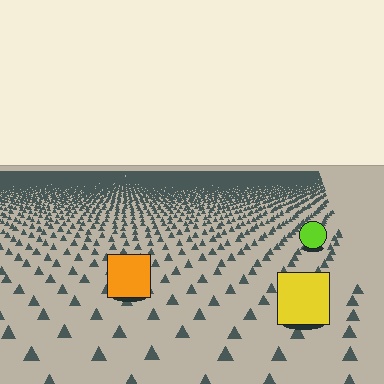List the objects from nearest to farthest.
From nearest to farthest: the yellow square, the orange square, the lime circle.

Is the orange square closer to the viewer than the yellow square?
No. The yellow square is closer — you can tell from the texture gradient: the ground texture is coarser near it.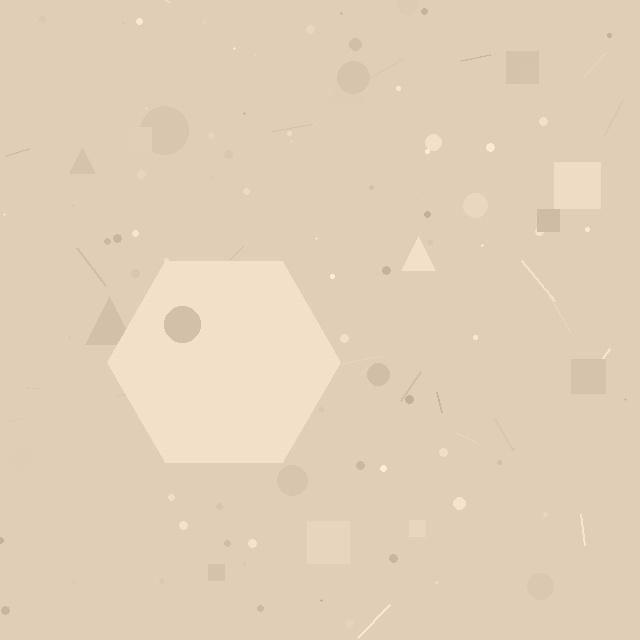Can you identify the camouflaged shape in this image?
The camouflaged shape is a hexagon.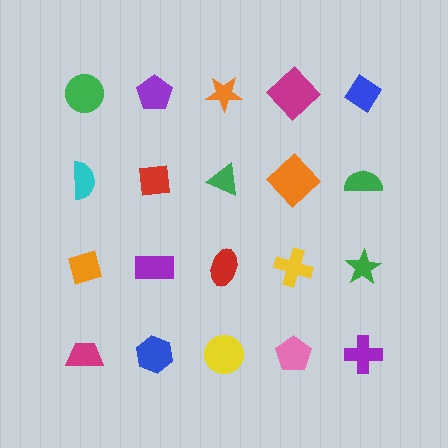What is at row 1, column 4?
A magenta diamond.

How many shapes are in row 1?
5 shapes.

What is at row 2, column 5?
A green semicircle.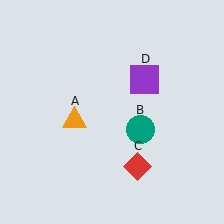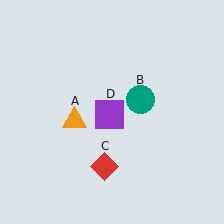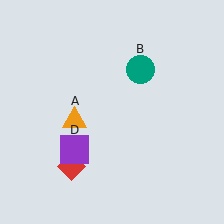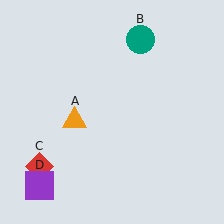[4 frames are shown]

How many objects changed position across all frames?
3 objects changed position: teal circle (object B), red diamond (object C), purple square (object D).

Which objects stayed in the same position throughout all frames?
Orange triangle (object A) remained stationary.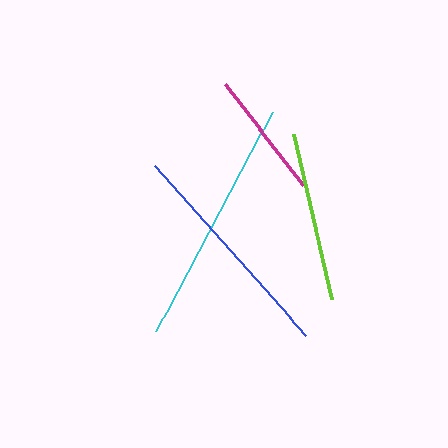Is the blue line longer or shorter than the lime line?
The blue line is longer than the lime line.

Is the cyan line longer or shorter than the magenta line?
The cyan line is longer than the magenta line.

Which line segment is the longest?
The cyan line is the longest at approximately 247 pixels.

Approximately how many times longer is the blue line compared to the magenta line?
The blue line is approximately 1.8 times the length of the magenta line.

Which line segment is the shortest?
The magenta line is the shortest at approximately 128 pixels.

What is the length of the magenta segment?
The magenta segment is approximately 128 pixels long.